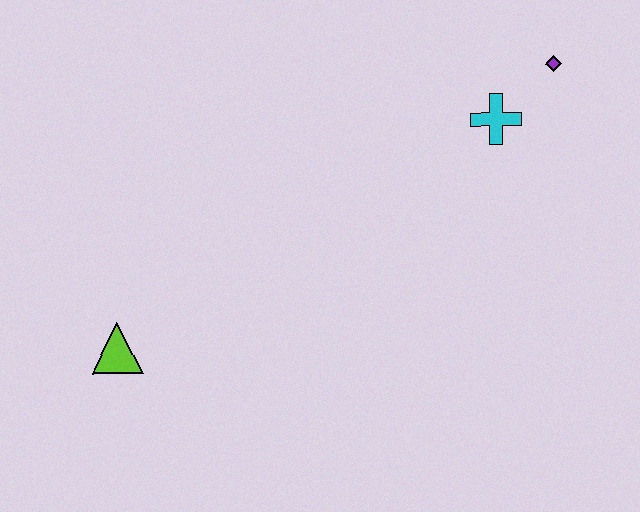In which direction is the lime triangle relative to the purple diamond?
The lime triangle is to the left of the purple diamond.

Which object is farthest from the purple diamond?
The lime triangle is farthest from the purple diamond.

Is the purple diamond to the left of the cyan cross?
No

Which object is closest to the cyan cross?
The purple diamond is closest to the cyan cross.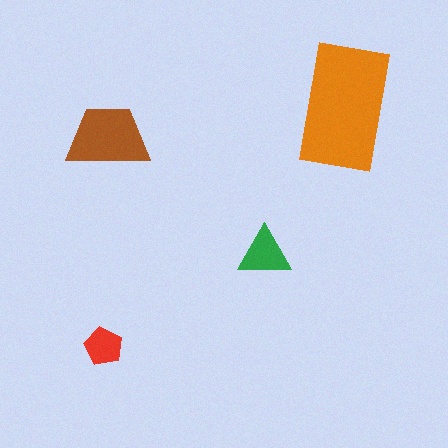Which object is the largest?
The orange rectangle.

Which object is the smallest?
The red pentagon.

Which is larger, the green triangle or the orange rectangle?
The orange rectangle.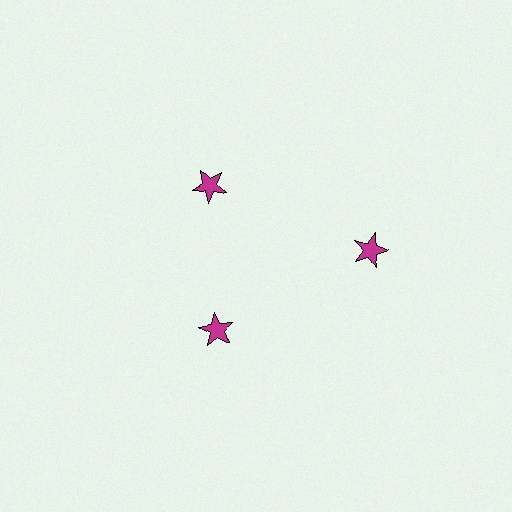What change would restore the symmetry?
The symmetry would be restored by moving it inward, back onto the ring so that all 3 stars sit at equal angles and equal distance from the center.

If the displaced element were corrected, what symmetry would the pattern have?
It would have 3-fold rotational symmetry — the pattern would map onto itself every 120 degrees.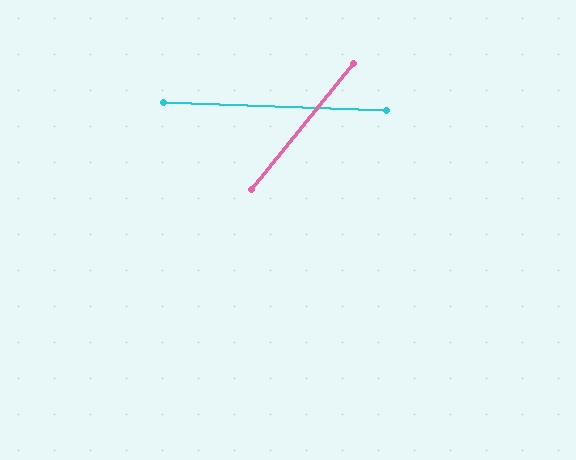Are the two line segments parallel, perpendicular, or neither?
Neither parallel nor perpendicular — they differ by about 53°.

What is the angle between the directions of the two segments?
Approximately 53 degrees.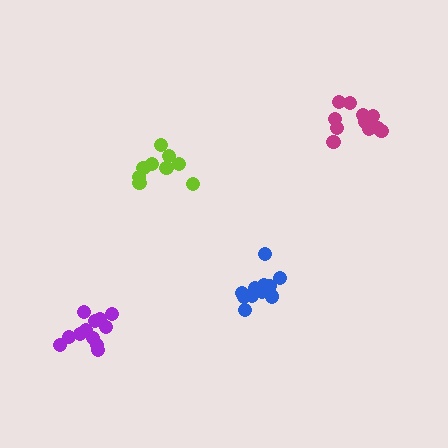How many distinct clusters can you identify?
There are 4 distinct clusters.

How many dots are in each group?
Group 1: 12 dots, Group 2: 12 dots, Group 3: 9 dots, Group 4: 12 dots (45 total).